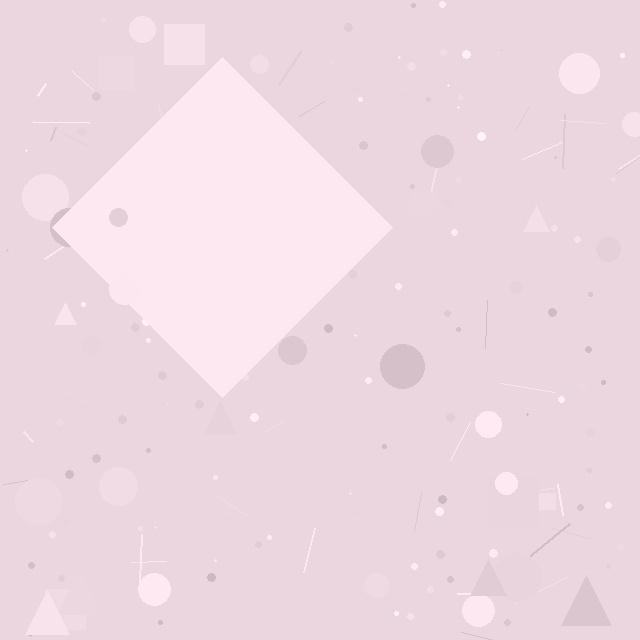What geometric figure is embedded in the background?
A diamond is embedded in the background.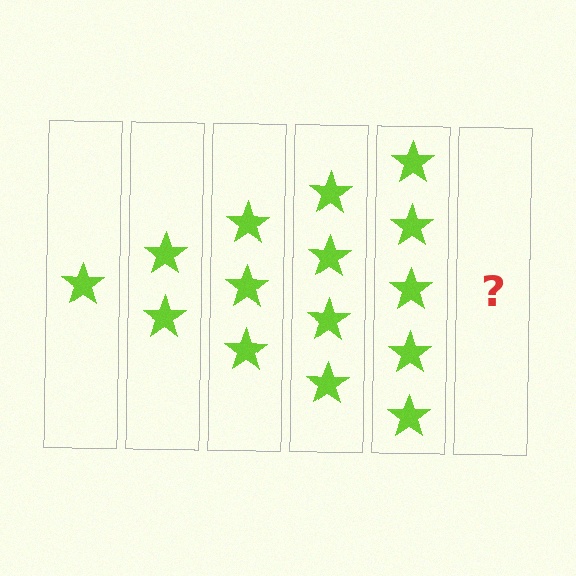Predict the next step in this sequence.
The next step is 6 stars.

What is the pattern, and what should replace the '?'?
The pattern is that each step adds one more star. The '?' should be 6 stars.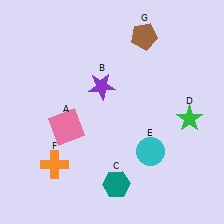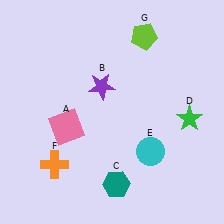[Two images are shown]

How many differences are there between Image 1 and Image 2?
There is 1 difference between the two images.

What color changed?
The pentagon (G) changed from brown in Image 1 to lime in Image 2.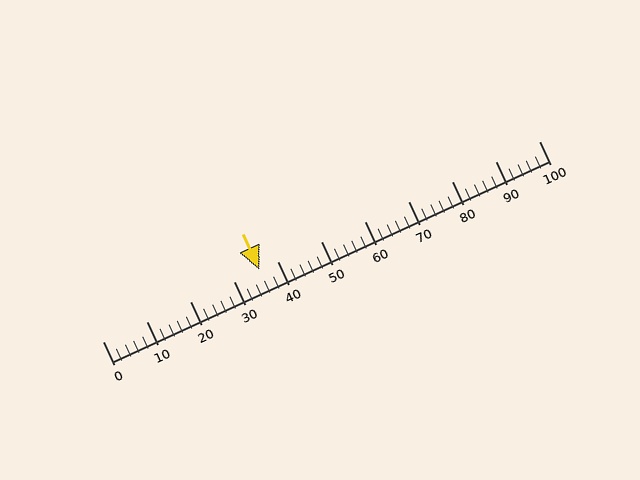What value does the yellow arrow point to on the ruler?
The yellow arrow points to approximately 36.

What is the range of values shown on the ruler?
The ruler shows values from 0 to 100.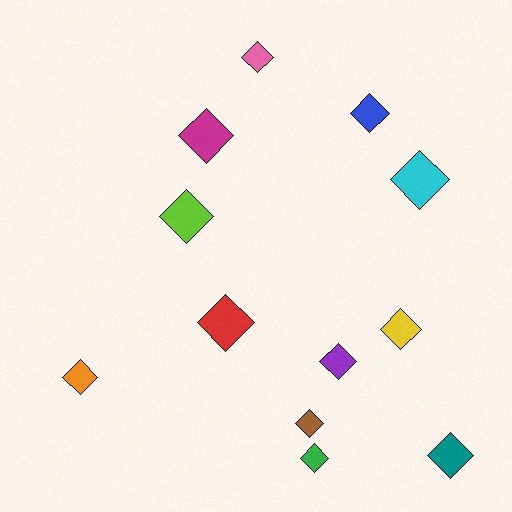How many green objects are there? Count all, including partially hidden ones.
There is 1 green object.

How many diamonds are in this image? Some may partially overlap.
There are 12 diamonds.